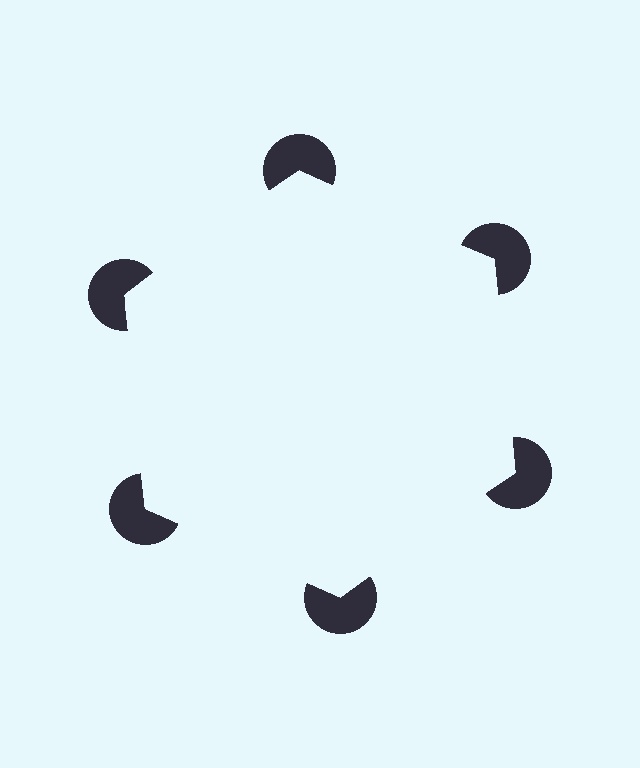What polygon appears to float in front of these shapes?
An illusory hexagon — its edges are inferred from the aligned wedge cuts in the pac-man discs, not physically drawn.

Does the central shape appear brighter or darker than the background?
It typically appears slightly brighter than the background, even though no actual brightness change is drawn.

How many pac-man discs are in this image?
There are 6 — one at each vertex of the illusory hexagon.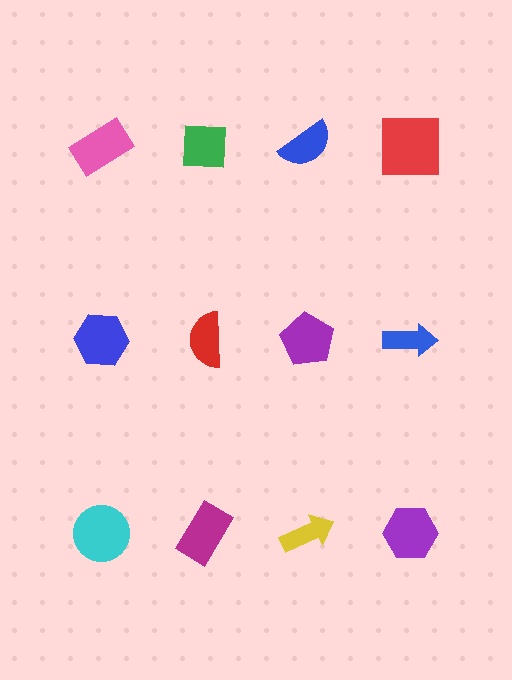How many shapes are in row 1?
4 shapes.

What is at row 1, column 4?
A red square.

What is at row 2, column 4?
A blue arrow.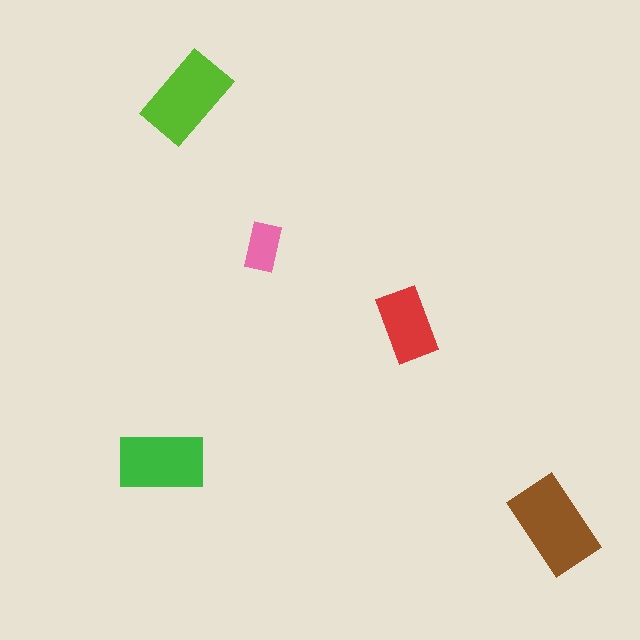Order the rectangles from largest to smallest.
the brown one, the lime one, the green one, the red one, the pink one.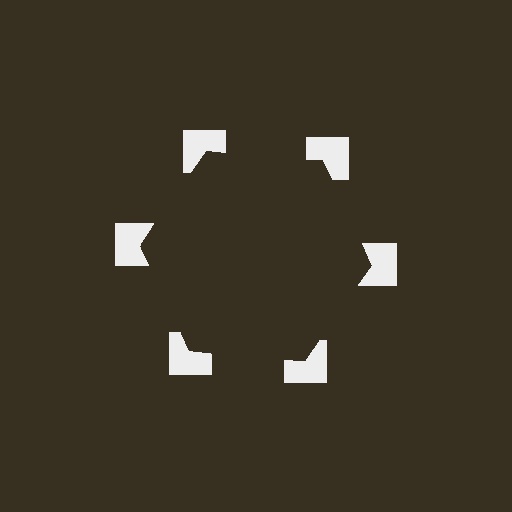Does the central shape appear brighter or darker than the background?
It typically appears slightly darker than the background, even though no actual brightness change is drawn.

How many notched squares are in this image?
There are 6 — one at each vertex of the illusory hexagon.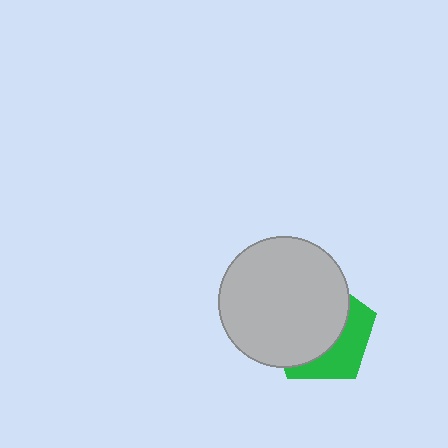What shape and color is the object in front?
The object in front is a light gray circle.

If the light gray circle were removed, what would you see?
You would see the complete green pentagon.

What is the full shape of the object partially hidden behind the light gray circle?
The partially hidden object is a green pentagon.